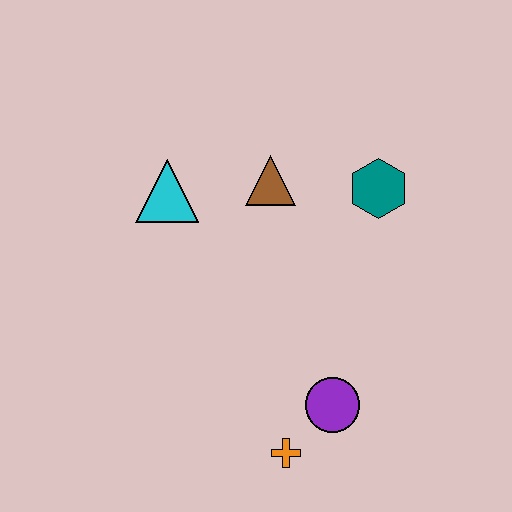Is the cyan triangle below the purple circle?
No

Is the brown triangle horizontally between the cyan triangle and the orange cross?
Yes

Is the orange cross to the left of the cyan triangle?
No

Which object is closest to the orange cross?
The purple circle is closest to the orange cross.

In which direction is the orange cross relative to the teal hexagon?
The orange cross is below the teal hexagon.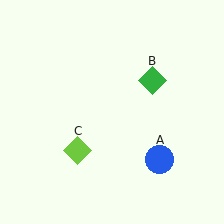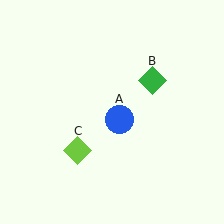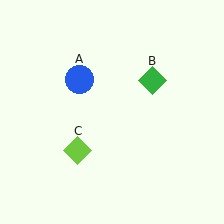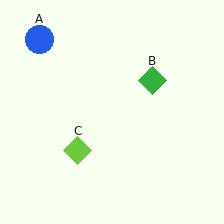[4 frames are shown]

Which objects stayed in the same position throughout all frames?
Green diamond (object B) and lime diamond (object C) remained stationary.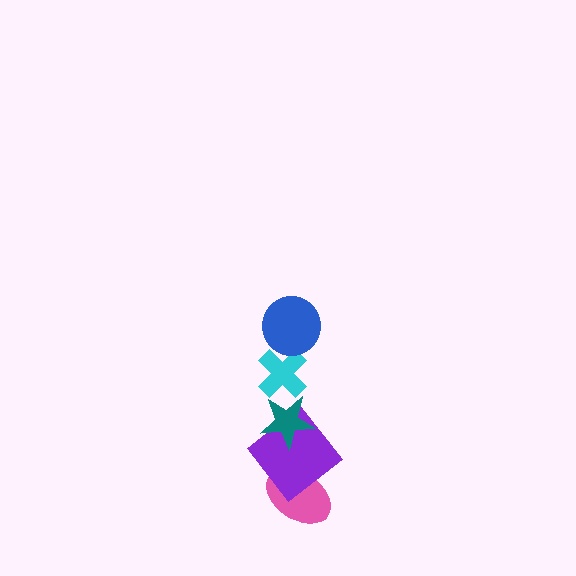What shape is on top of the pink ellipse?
The purple diamond is on top of the pink ellipse.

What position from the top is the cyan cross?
The cyan cross is 2nd from the top.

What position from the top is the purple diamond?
The purple diamond is 4th from the top.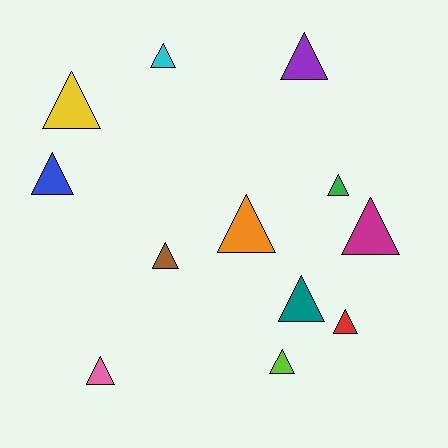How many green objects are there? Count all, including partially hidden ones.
There is 1 green object.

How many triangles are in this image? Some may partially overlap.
There are 12 triangles.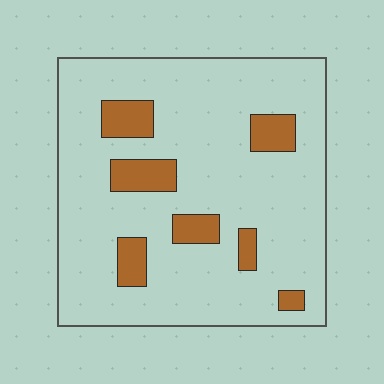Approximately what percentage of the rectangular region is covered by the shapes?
Approximately 15%.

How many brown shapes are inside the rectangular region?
7.